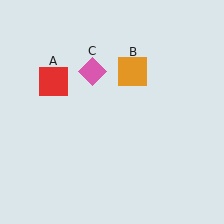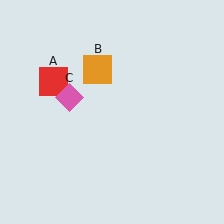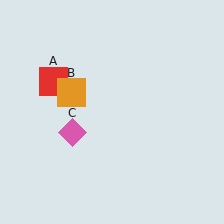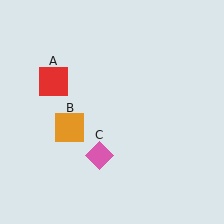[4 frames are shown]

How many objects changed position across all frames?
2 objects changed position: orange square (object B), pink diamond (object C).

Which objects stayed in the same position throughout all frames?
Red square (object A) remained stationary.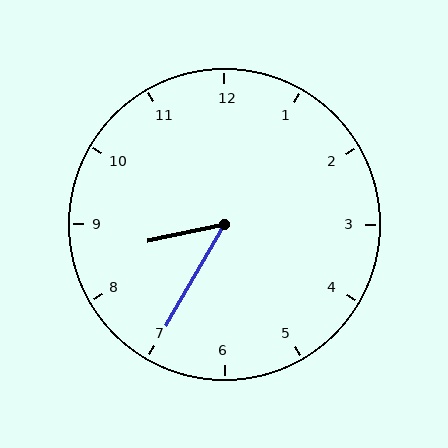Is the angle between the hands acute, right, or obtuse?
It is acute.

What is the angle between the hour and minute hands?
Approximately 48 degrees.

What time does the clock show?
8:35.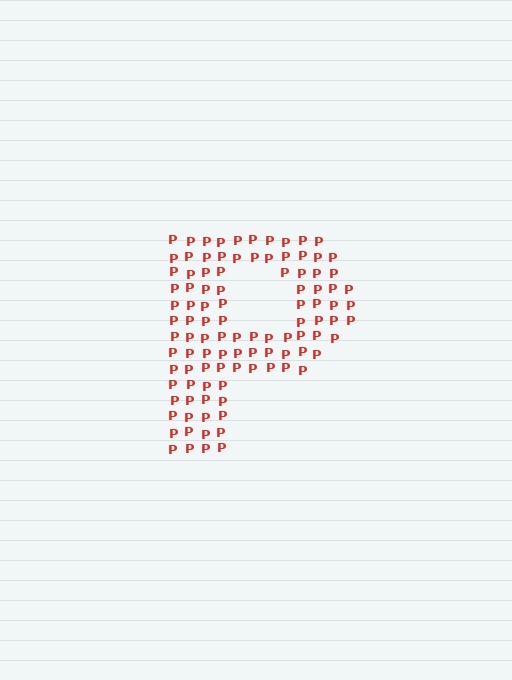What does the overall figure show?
The overall figure shows the letter P.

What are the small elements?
The small elements are letter P's.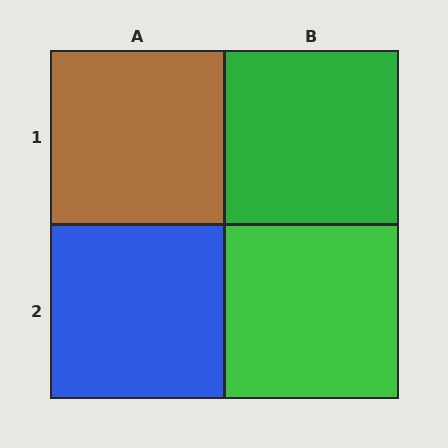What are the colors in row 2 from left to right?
Blue, green.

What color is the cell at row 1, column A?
Brown.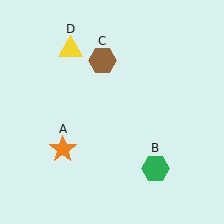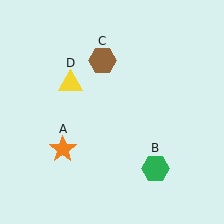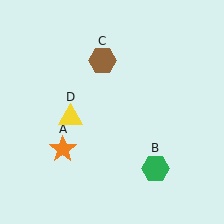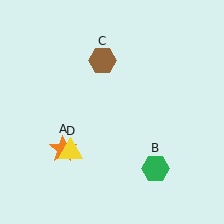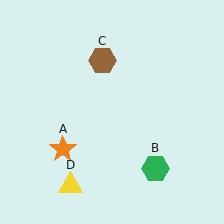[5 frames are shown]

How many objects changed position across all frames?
1 object changed position: yellow triangle (object D).